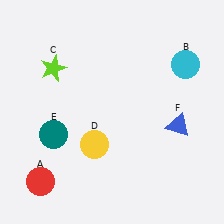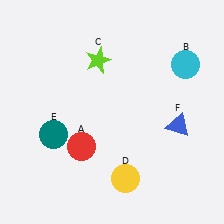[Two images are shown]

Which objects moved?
The objects that moved are: the red circle (A), the lime star (C), the yellow circle (D).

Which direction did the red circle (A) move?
The red circle (A) moved right.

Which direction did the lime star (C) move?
The lime star (C) moved right.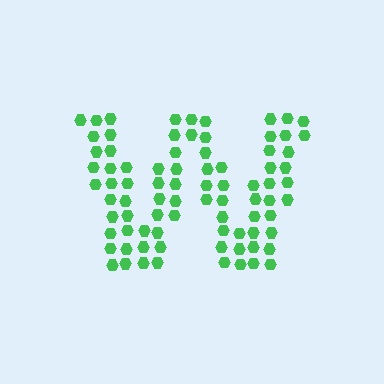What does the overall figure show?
The overall figure shows the letter W.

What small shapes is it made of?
It is made of small hexagons.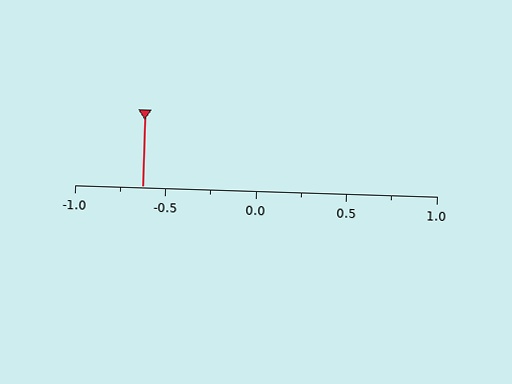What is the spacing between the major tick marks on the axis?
The major ticks are spaced 0.5 apart.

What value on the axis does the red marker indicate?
The marker indicates approximately -0.62.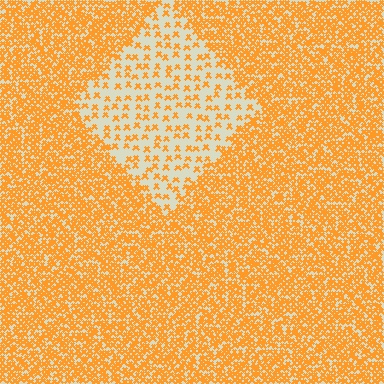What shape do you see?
I see a diamond.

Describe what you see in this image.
The image contains small orange elements arranged at two different densities. A diamond-shaped region is visible where the elements are less densely packed than the surrounding area.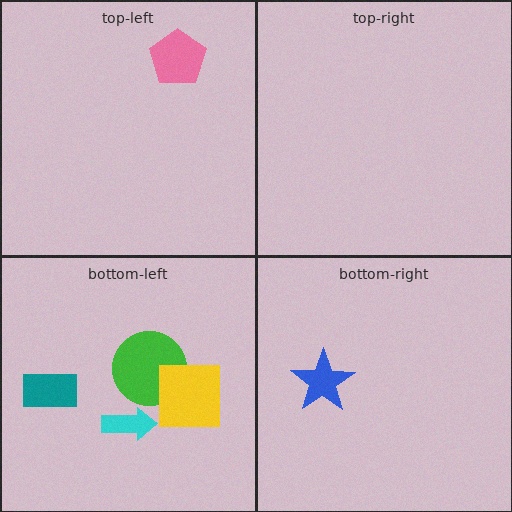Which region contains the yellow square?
The bottom-left region.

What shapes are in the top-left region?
The pink pentagon.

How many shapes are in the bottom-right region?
1.